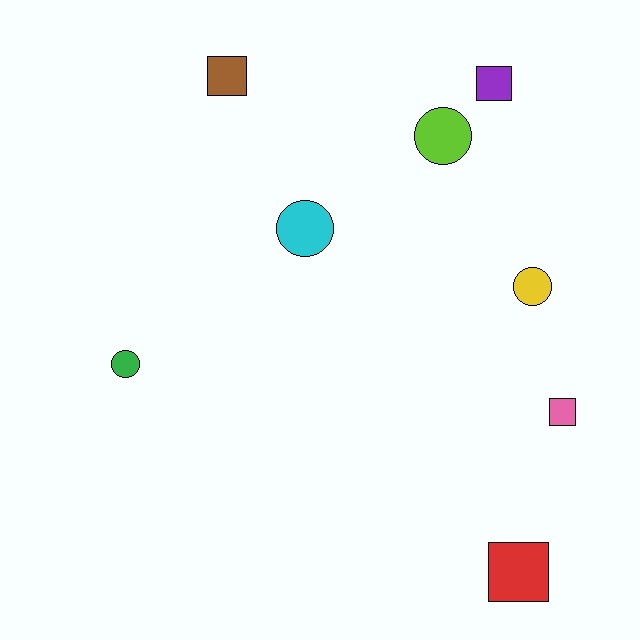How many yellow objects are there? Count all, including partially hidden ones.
There is 1 yellow object.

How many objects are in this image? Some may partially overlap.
There are 8 objects.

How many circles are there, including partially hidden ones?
There are 4 circles.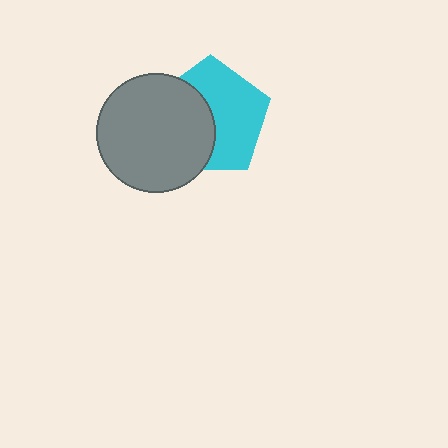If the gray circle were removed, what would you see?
You would see the complete cyan pentagon.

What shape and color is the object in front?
The object in front is a gray circle.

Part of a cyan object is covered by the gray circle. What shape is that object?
It is a pentagon.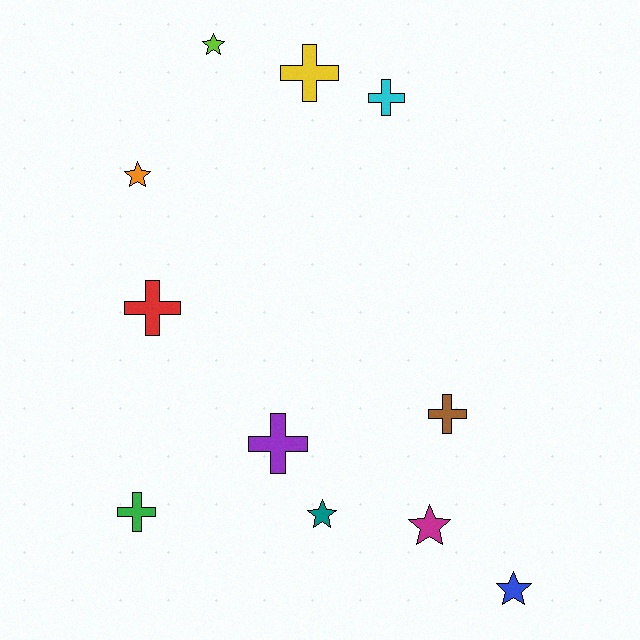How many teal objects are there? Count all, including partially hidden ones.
There is 1 teal object.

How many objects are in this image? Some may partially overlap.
There are 11 objects.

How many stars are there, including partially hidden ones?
There are 5 stars.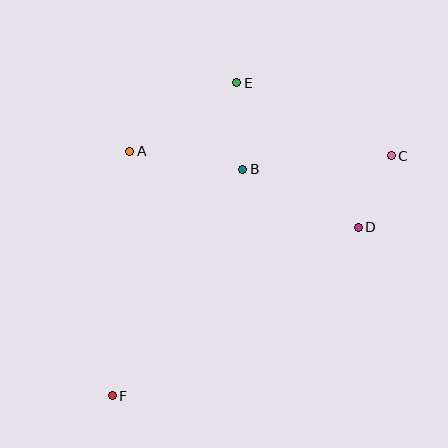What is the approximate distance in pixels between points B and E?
The distance between B and E is approximately 87 pixels.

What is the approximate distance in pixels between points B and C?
The distance between B and C is approximately 149 pixels.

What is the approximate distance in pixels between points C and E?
The distance between C and E is approximately 171 pixels.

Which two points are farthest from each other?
Points C and F are farthest from each other.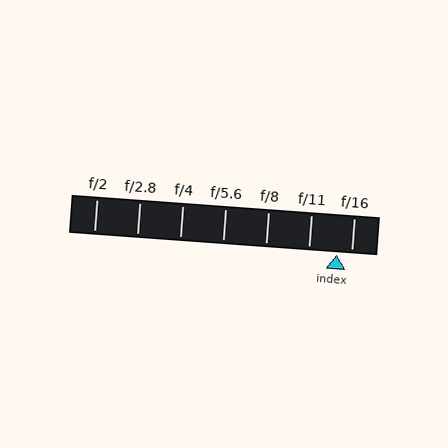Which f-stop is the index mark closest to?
The index mark is closest to f/16.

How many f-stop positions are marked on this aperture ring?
There are 7 f-stop positions marked.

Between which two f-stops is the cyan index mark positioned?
The index mark is between f/11 and f/16.